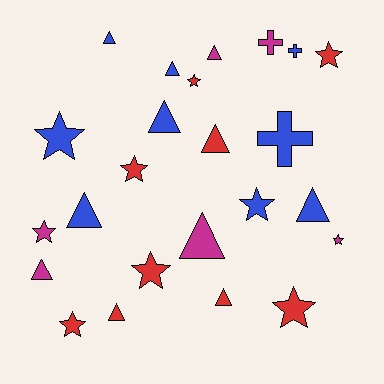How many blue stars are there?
There are 2 blue stars.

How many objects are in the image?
There are 24 objects.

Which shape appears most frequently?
Triangle, with 11 objects.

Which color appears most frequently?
Blue, with 9 objects.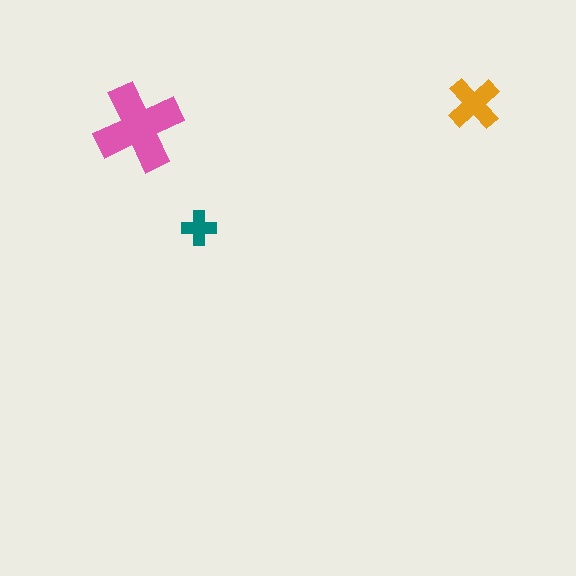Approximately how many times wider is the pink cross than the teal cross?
About 2.5 times wider.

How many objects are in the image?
There are 3 objects in the image.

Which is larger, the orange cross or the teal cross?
The orange one.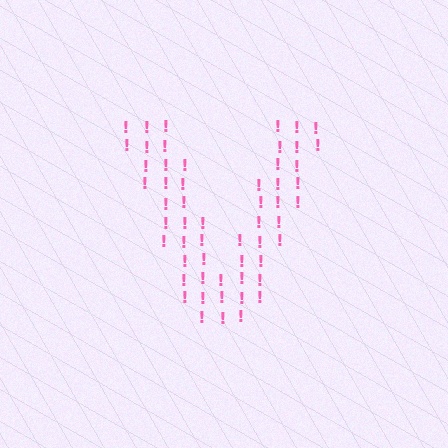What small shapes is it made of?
It is made of small exclamation marks.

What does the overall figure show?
The overall figure shows the letter V.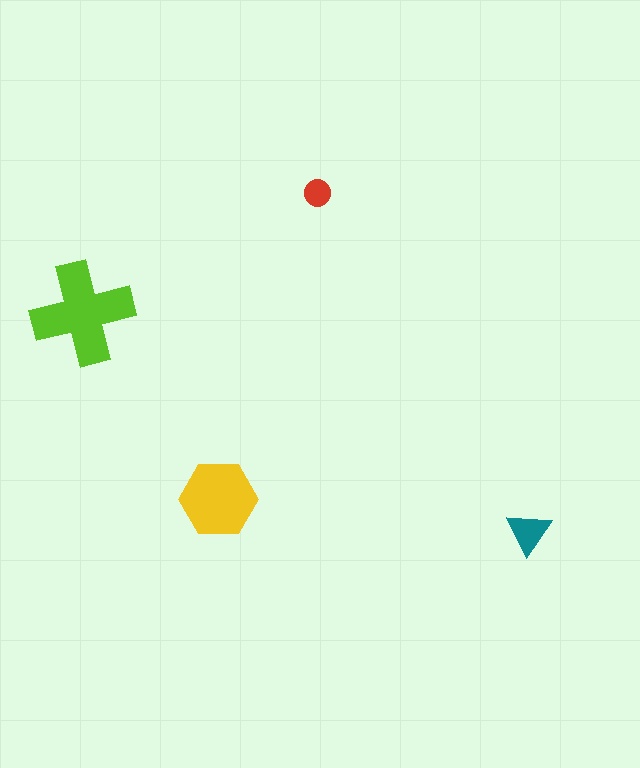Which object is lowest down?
The teal triangle is bottommost.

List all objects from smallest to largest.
The red circle, the teal triangle, the yellow hexagon, the lime cross.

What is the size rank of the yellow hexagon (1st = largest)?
2nd.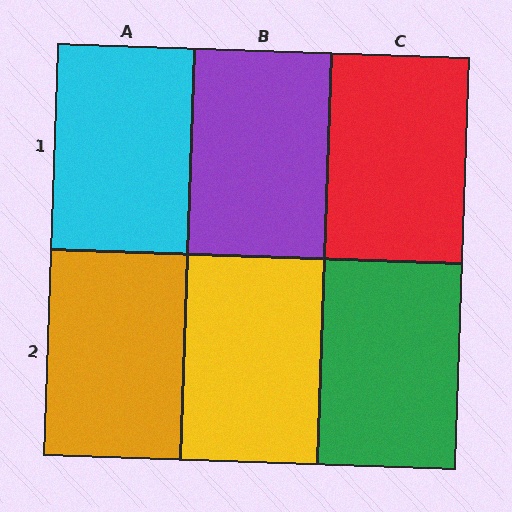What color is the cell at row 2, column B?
Yellow.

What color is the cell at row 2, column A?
Orange.